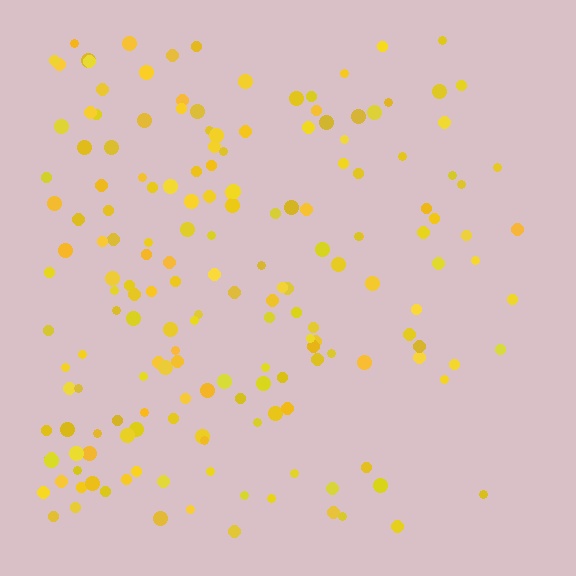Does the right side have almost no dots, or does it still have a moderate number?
Still a moderate number, just noticeably fewer than the left.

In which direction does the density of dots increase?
From right to left, with the left side densest.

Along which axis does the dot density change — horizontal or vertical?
Horizontal.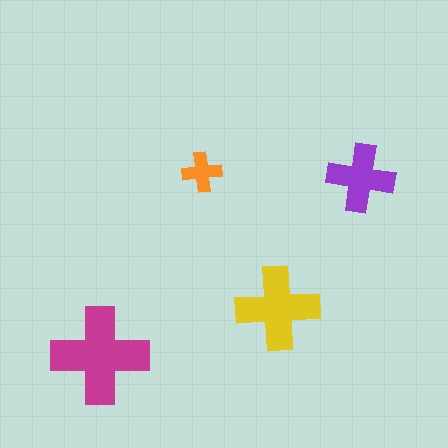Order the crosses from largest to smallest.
the magenta one, the yellow one, the purple one, the orange one.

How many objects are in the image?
There are 4 objects in the image.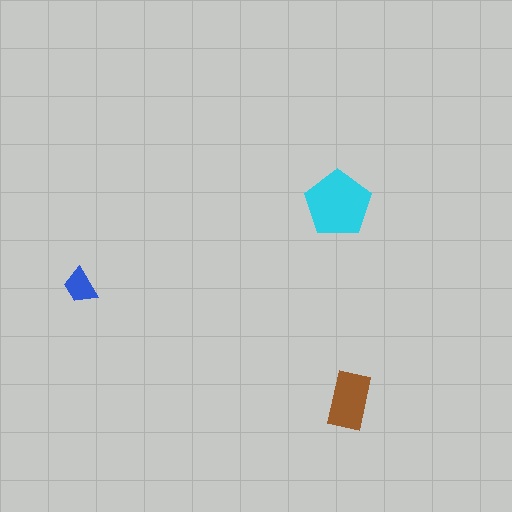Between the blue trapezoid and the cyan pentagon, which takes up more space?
The cyan pentagon.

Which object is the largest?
The cyan pentagon.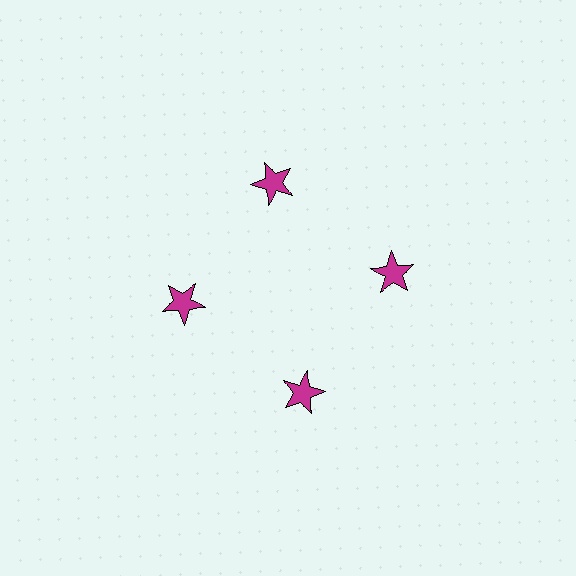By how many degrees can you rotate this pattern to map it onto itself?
The pattern maps onto itself every 90 degrees of rotation.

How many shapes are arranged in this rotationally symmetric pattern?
There are 4 shapes, arranged in 4 groups of 1.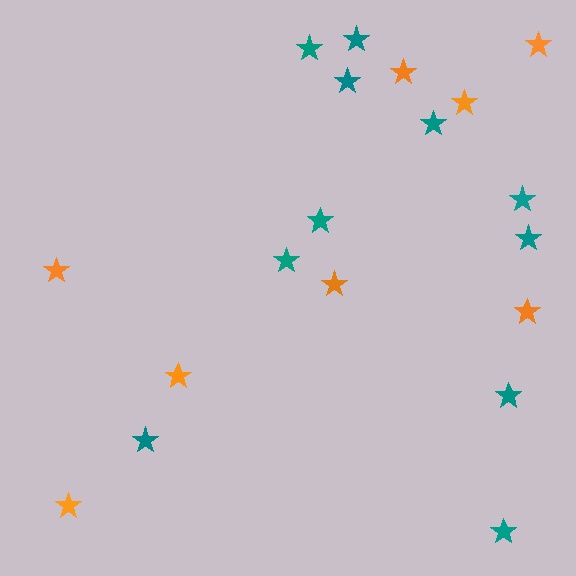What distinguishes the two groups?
There are 2 groups: one group of orange stars (8) and one group of teal stars (11).